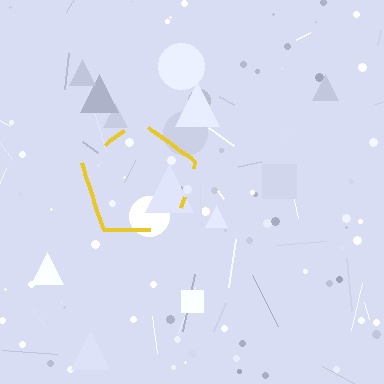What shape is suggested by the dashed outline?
The dashed outline suggests a pentagon.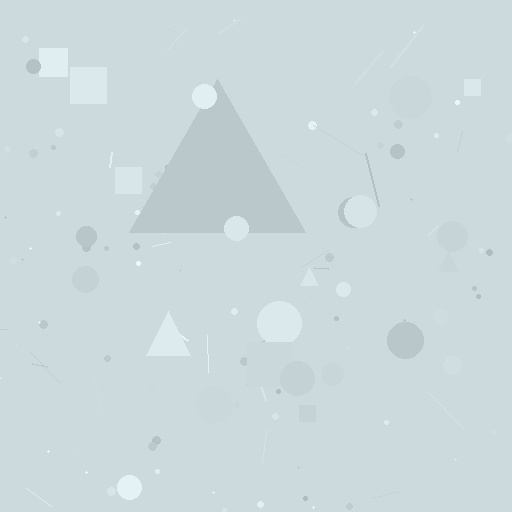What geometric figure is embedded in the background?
A triangle is embedded in the background.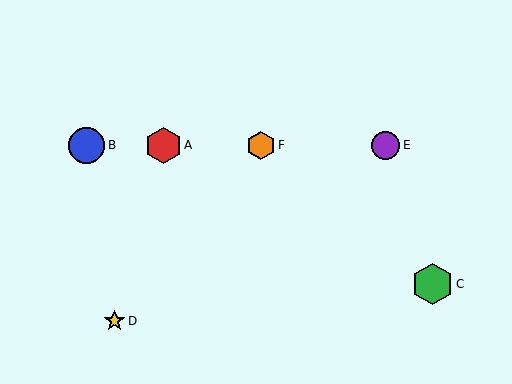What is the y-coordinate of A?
Object A is at y≈145.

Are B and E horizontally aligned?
Yes, both are at y≈145.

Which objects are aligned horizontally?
Objects A, B, E, F are aligned horizontally.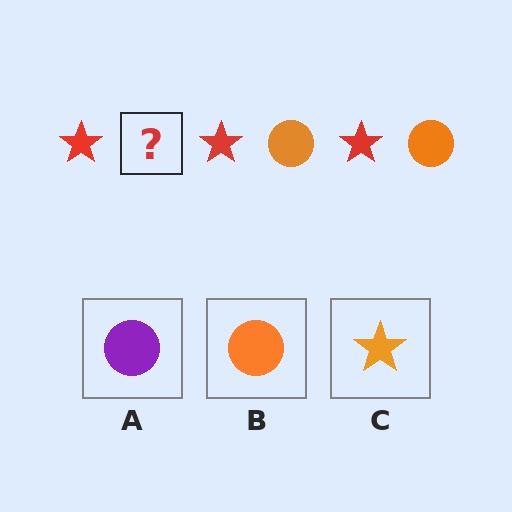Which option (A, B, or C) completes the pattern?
B.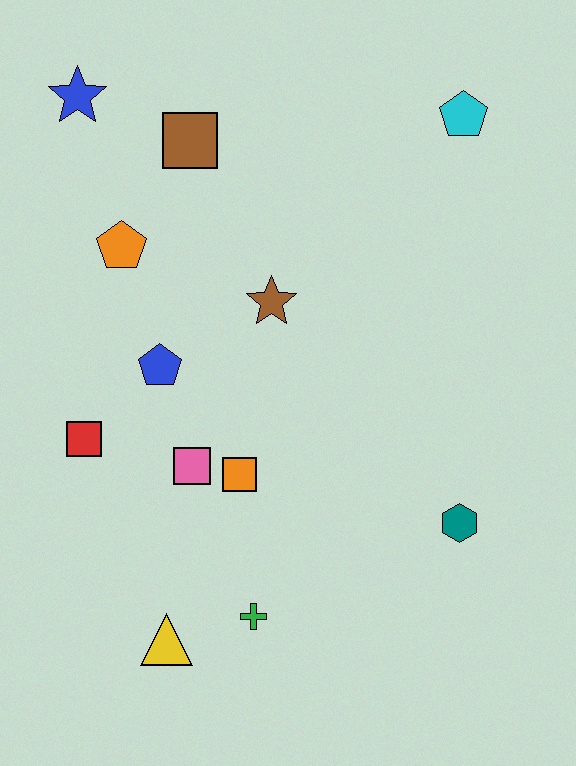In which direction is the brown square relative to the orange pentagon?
The brown square is above the orange pentagon.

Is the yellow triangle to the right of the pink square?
No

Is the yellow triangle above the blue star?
No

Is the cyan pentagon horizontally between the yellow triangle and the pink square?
No